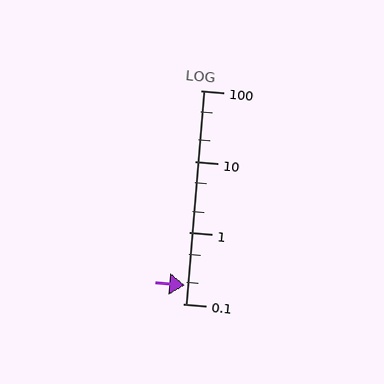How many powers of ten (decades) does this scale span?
The scale spans 3 decades, from 0.1 to 100.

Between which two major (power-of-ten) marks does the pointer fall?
The pointer is between 0.1 and 1.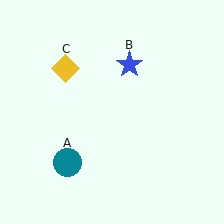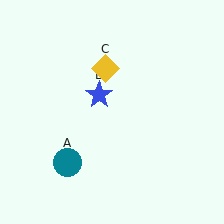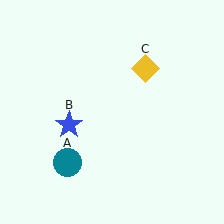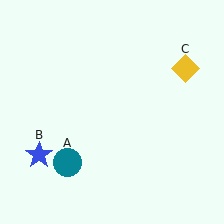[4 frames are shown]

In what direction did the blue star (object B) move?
The blue star (object B) moved down and to the left.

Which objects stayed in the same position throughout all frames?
Teal circle (object A) remained stationary.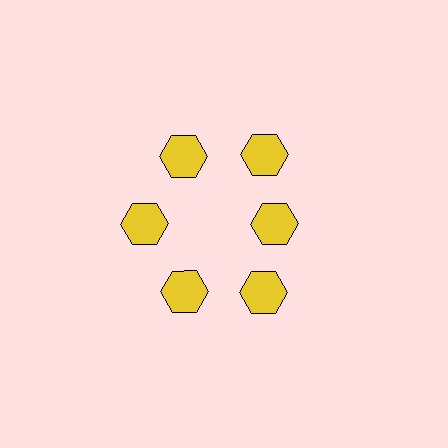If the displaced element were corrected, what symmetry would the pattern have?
It would have 6-fold rotational symmetry — the pattern would map onto itself every 60 degrees.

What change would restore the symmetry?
The symmetry would be restored by moving it outward, back onto the ring so that all 6 hexagons sit at equal angles and equal distance from the center.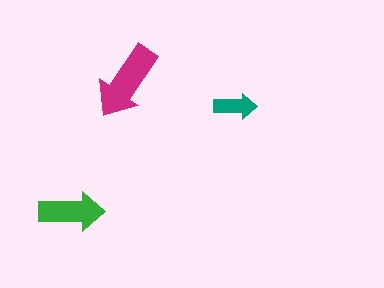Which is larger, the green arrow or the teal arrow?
The green one.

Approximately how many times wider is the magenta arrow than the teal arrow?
About 2 times wider.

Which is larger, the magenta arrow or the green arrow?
The magenta one.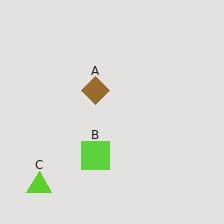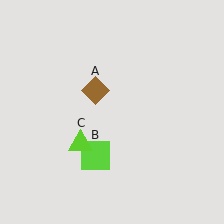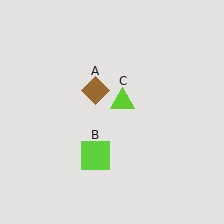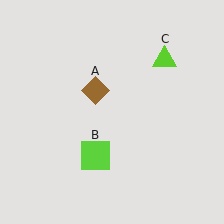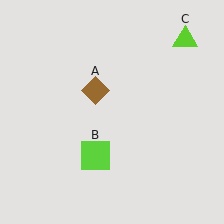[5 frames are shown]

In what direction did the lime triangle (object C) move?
The lime triangle (object C) moved up and to the right.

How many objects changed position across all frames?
1 object changed position: lime triangle (object C).